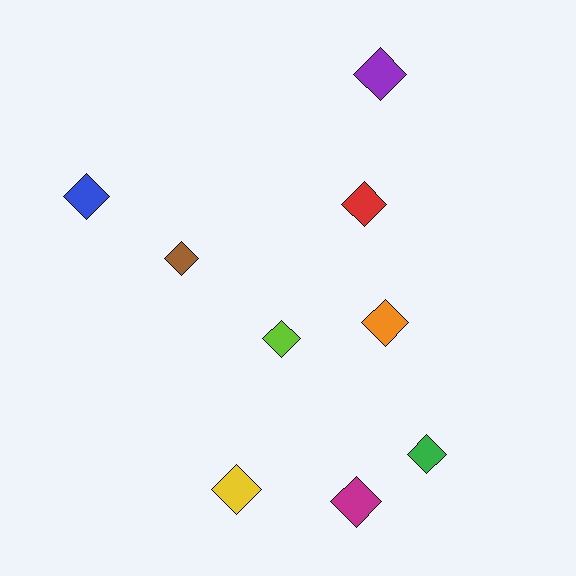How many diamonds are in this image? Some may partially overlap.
There are 9 diamonds.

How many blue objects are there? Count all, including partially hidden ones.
There is 1 blue object.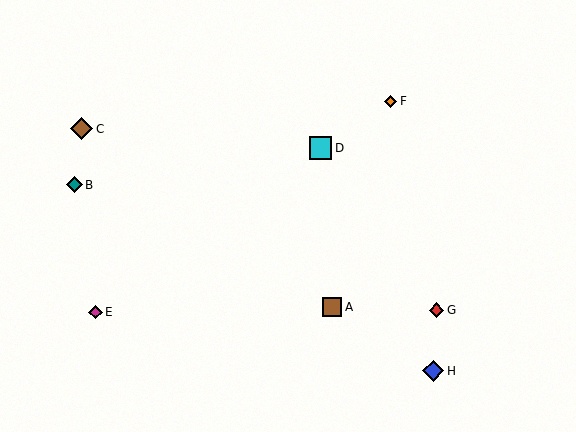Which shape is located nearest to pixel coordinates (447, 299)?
The red diamond (labeled G) at (436, 310) is nearest to that location.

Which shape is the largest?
The cyan square (labeled D) is the largest.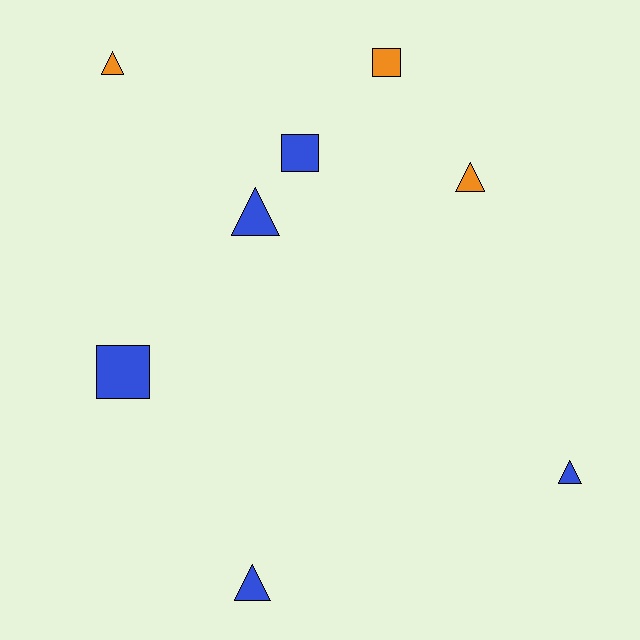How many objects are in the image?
There are 8 objects.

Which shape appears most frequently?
Triangle, with 5 objects.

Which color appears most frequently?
Blue, with 5 objects.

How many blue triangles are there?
There are 3 blue triangles.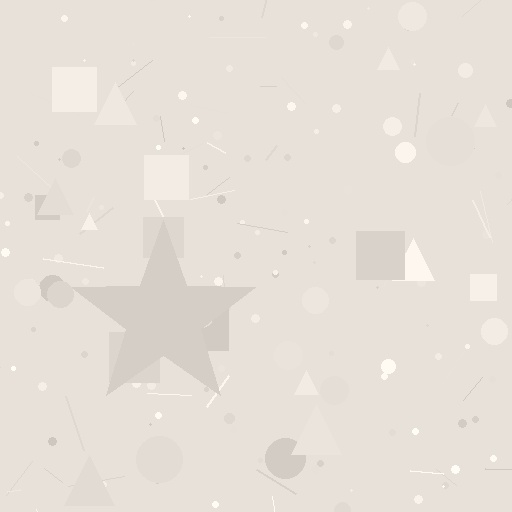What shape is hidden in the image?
A star is hidden in the image.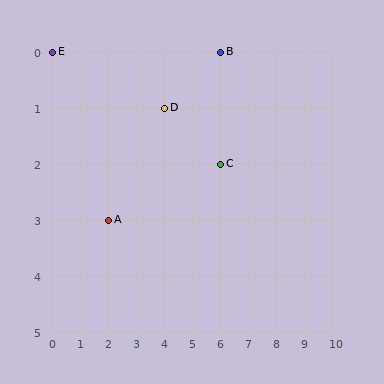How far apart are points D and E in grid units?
Points D and E are 4 columns and 1 row apart (about 4.1 grid units diagonally).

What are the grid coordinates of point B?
Point B is at grid coordinates (6, 0).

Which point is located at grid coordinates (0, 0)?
Point E is at (0, 0).